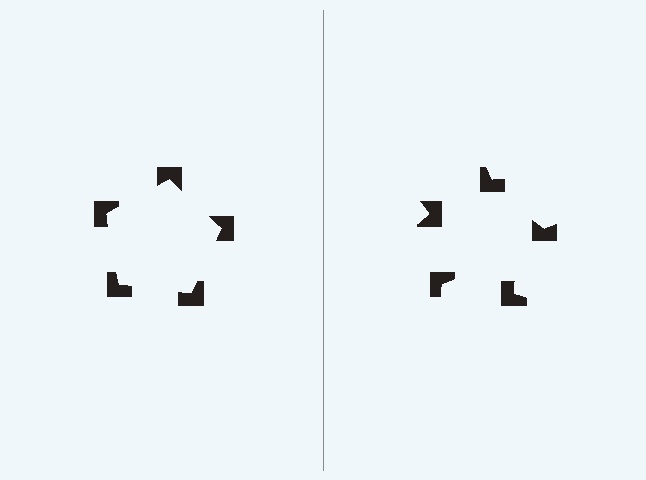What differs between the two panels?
The notched squares are positioned identically on both sides; only the wedge orientations differ. On the left they align to a pentagon; on the right they are misaligned.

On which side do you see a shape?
An illusory pentagon appears on the left side. On the right side the wedge cuts are rotated, so no coherent shape forms.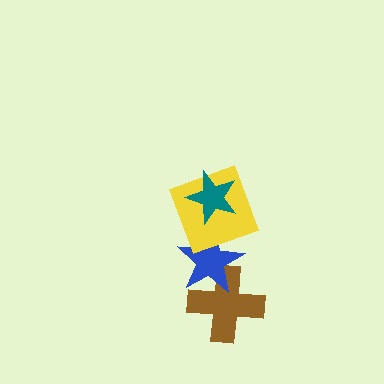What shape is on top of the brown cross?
The blue star is on top of the brown cross.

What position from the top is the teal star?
The teal star is 1st from the top.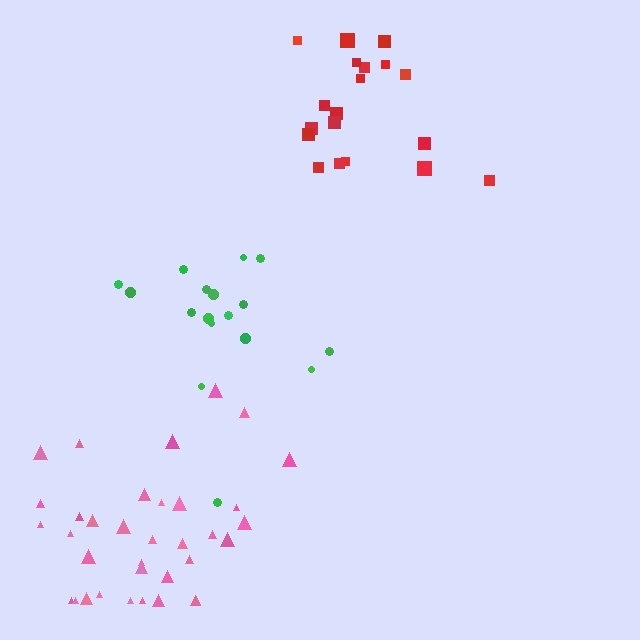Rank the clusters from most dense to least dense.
red, pink, green.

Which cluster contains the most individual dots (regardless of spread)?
Pink (35).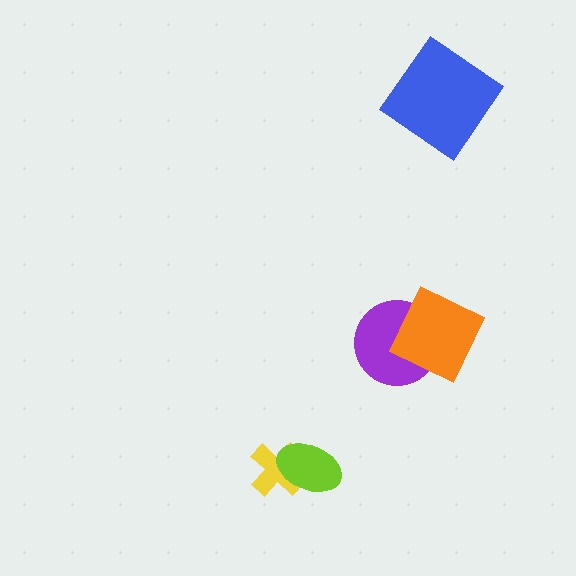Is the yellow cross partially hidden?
Yes, it is partially covered by another shape.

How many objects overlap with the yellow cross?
1 object overlaps with the yellow cross.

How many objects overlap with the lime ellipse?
1 object overlaps with the lime ellipse.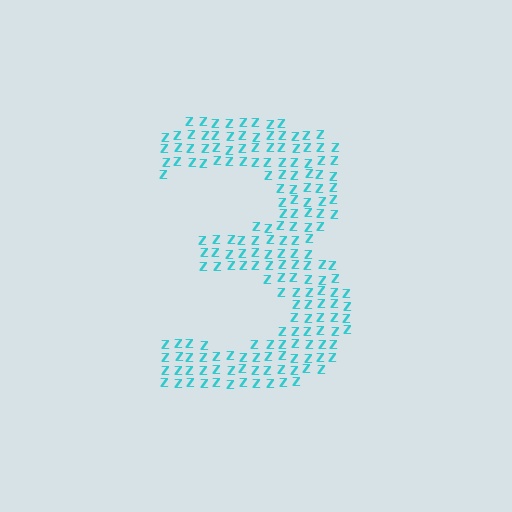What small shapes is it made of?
It is made of small letter Z's.